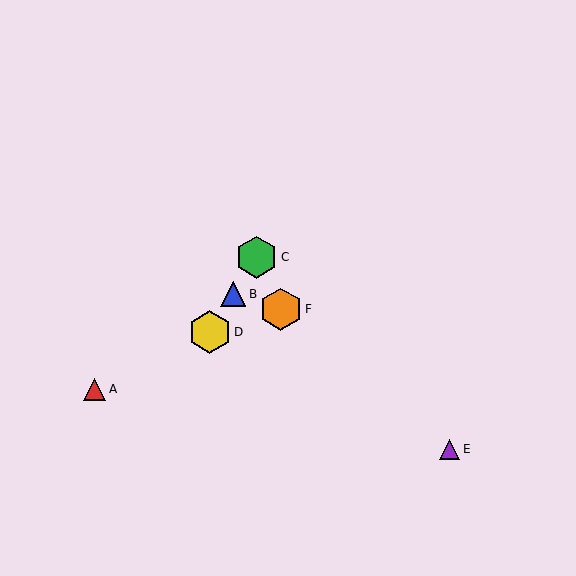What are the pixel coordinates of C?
Object C is at (257, 257).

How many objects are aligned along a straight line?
3 objects (B, C, D) are aligned along a straight line.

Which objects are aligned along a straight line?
Objects B, C, D are aligned along a straight line.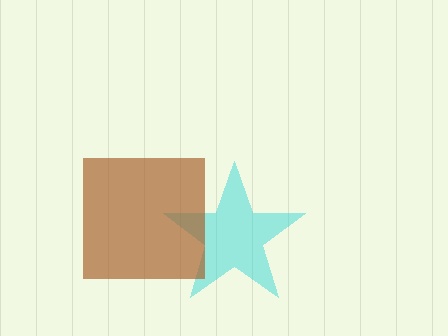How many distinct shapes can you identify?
There are 2 distinct shapes: a cyan star, a brown square.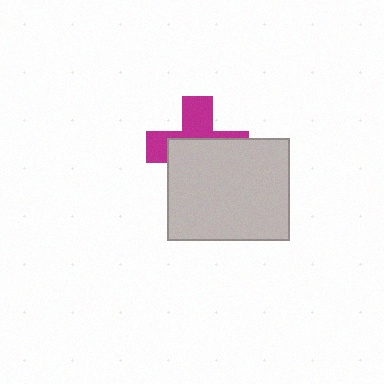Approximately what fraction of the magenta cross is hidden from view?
Roughly 58% of the magenta cross is hidden behind the light gray rectangle.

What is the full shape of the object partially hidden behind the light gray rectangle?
The partially hidden object is a magenta cross.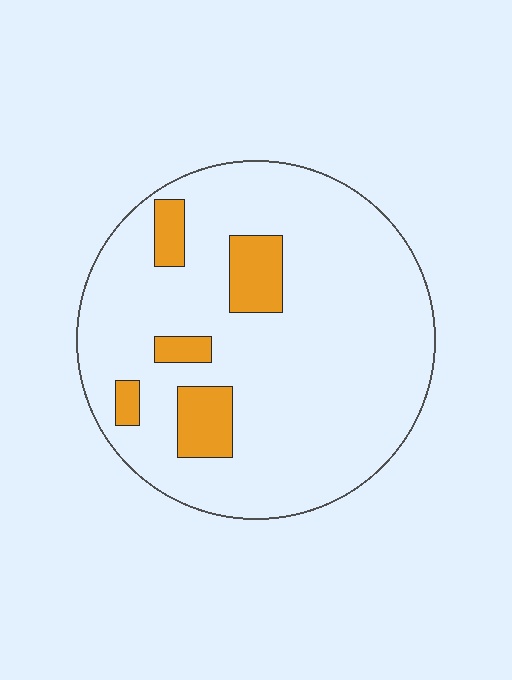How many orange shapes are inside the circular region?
5.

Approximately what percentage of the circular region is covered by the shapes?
Approximately 15%.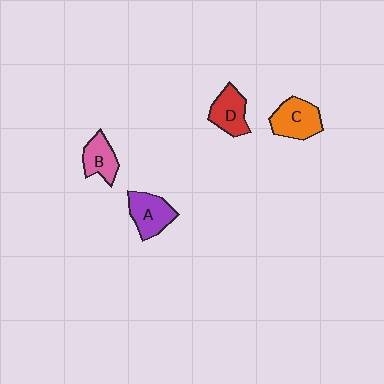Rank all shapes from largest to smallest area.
From largest to smallest: C (orange), A (purple), D (red), B (pink).